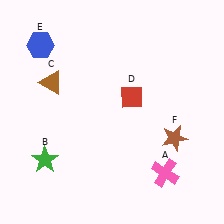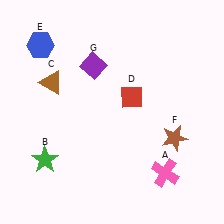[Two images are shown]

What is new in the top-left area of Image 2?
A purple diamond (G) was added in the top-left area of Image 2.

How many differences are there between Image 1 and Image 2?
There is 1 difference between the two images.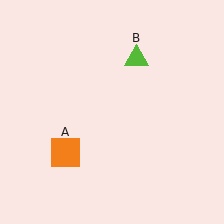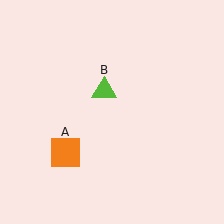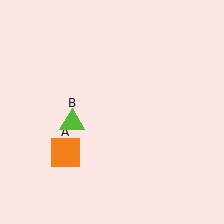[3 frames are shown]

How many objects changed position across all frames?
1 object changed position: lime triangle (object B).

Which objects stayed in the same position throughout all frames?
Orange square (object A) remained stationary.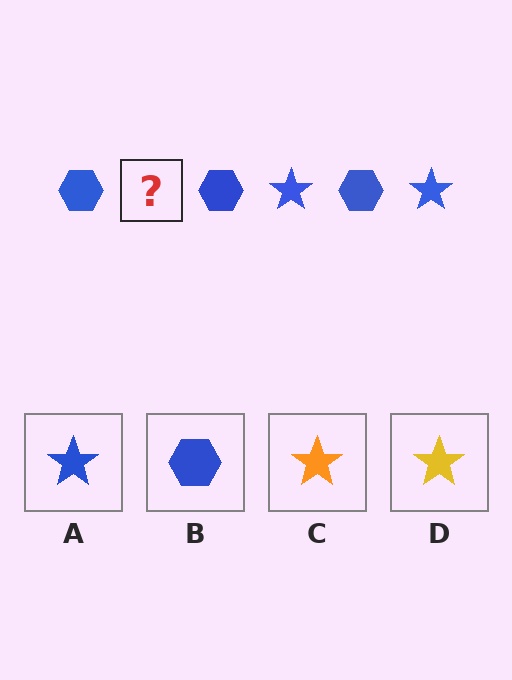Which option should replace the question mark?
Option A.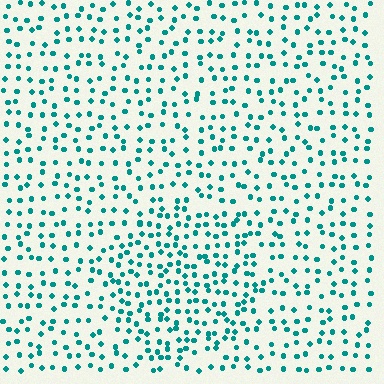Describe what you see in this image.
The image contains small teal elements arranged at two different densities. A circle-shaped region is visible where the elements are more densely packed than the surrounding area.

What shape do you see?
I see a circle.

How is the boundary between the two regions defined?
The boundary is defined by a change in element density (approximately 1.6x ratio). All elements are the same color, size, and shape.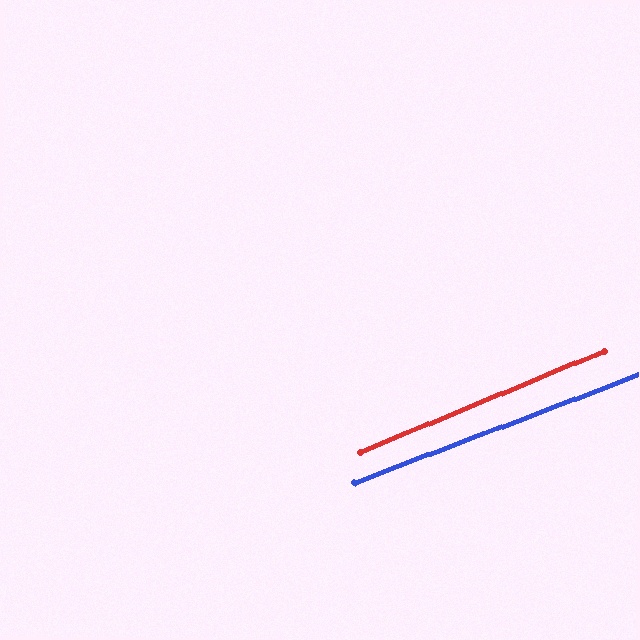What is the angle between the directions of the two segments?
Approximately 2 degrees.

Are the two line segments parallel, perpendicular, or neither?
Parallel — their directions differ by only 1.8°.